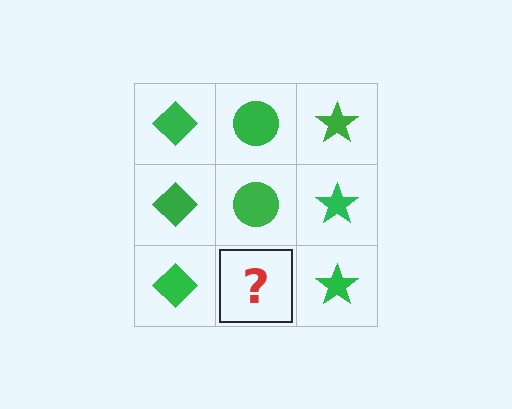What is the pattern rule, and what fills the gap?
The rule is that each column has a consistent shape. The gap should be filled with a green circle.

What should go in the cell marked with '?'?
The missing cell should contain a green circle.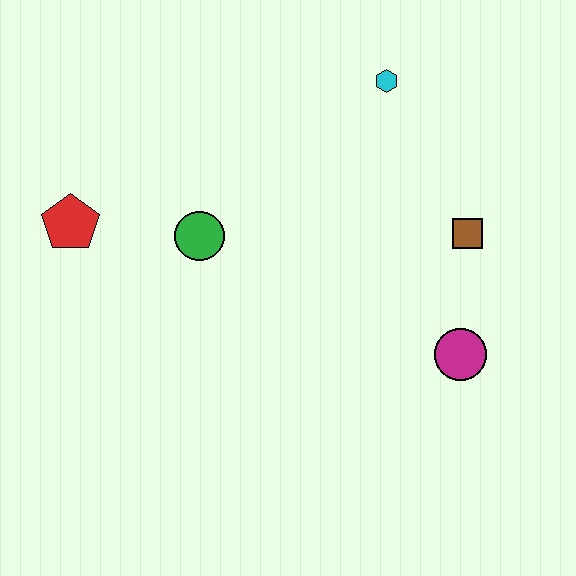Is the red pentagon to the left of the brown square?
Yes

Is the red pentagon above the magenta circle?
Yes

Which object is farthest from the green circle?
The magenta circle is farthest from the green circle.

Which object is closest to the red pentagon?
The green circle is closest to the red pentagon.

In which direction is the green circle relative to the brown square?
The green circle is to the left of the brown square.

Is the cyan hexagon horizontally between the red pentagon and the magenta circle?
Yes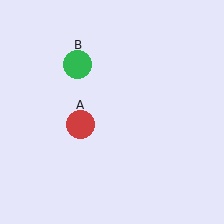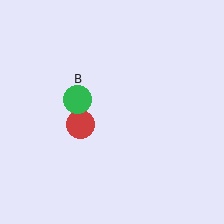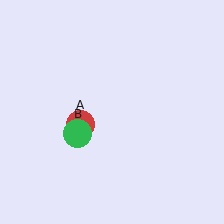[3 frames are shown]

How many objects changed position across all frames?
1 object changed position: green circle (object B).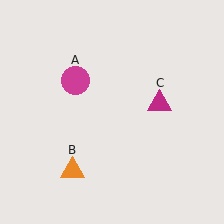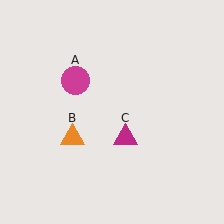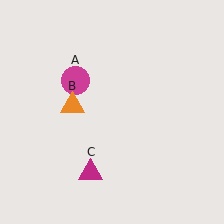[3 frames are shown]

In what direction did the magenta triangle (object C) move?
The magenta triangle (object C) moved down and to the left.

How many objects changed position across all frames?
2 objects changed position: orange triangle (object B), magenta triangle (object C).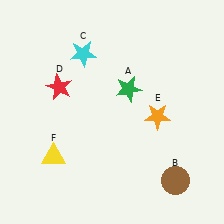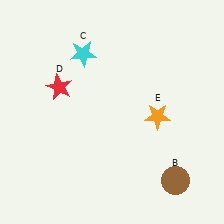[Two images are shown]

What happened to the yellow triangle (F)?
The yellow triangle (F) was removed in Image 2. It was in the bottom-left area of Image 1.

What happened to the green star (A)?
The green star (A) was removed in Image 2. It was in the top-right area of Image 1.